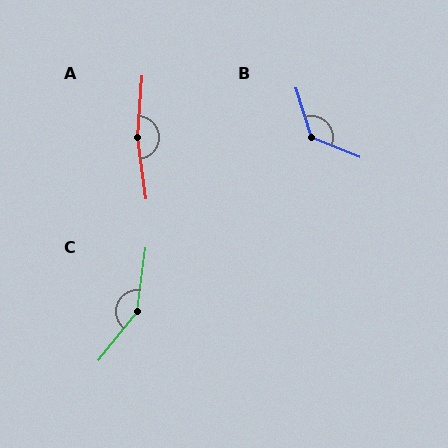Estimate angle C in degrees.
Approximately 150 degrees.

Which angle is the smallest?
B, at approximately 129 degrees.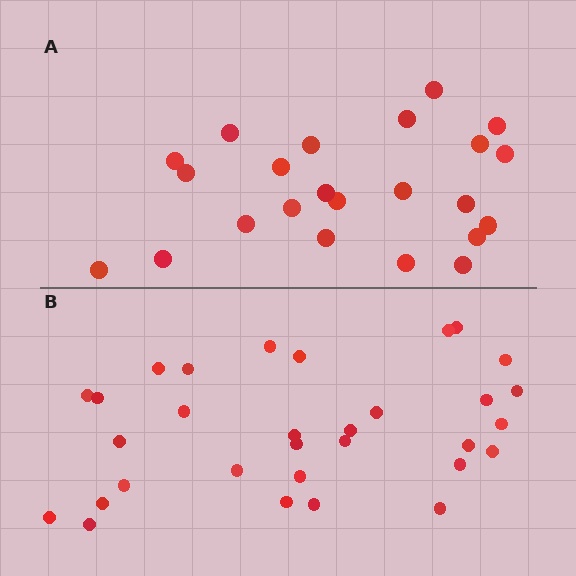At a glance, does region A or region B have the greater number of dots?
Region B (the bottom region) has more dots.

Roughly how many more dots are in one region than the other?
Region B has roughly 8 or so more dots than region A.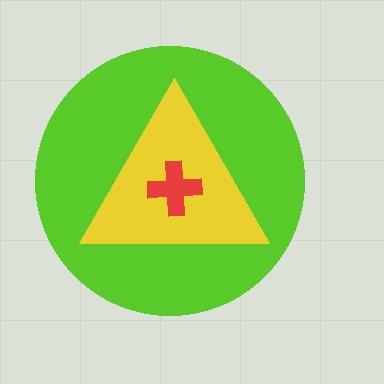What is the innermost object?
The red cross.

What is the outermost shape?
The lime circle.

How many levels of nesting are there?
3.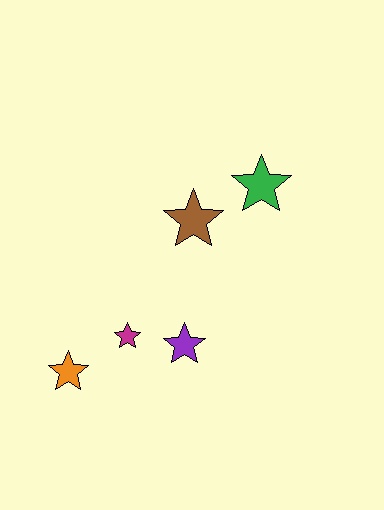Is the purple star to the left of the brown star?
Yes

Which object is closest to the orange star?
The magenta star is closest to the orange star.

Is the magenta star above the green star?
No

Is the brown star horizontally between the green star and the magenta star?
Yes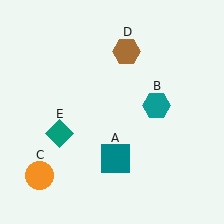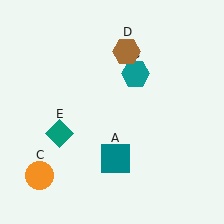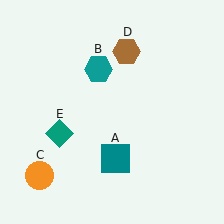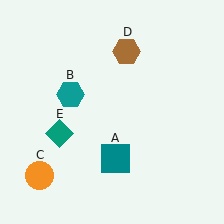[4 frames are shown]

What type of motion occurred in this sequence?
The teal hexagon (object B) rotated counterclockwise around the center of the scene.